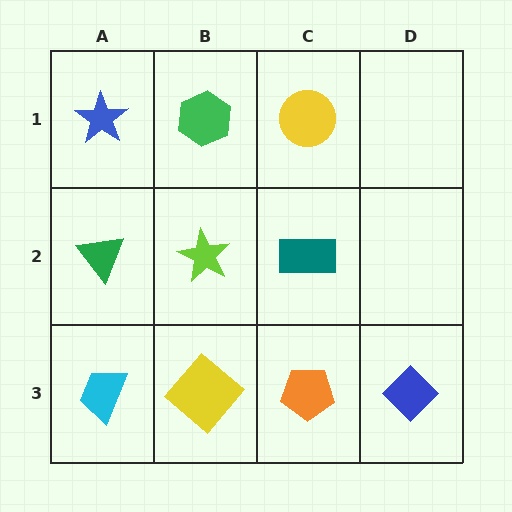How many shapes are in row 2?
3 shapes.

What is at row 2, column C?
A teal rectangle.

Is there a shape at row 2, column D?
No, that cell is empty.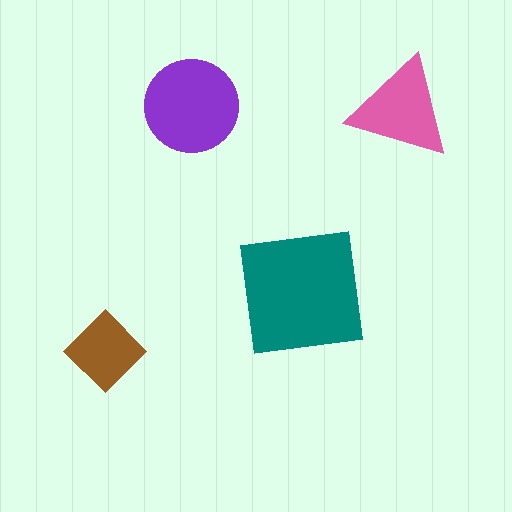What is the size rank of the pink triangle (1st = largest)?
3rd.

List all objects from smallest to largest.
The brown diamond, the pink triangle, the purple circle, the teal square.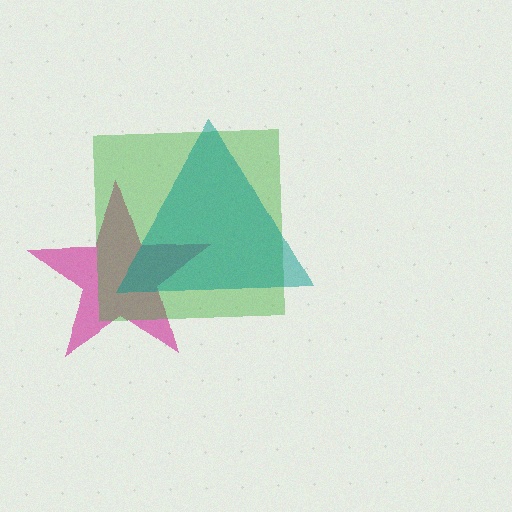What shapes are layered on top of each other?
The layered shapes are: a magenta star, a green square, a teal triangle.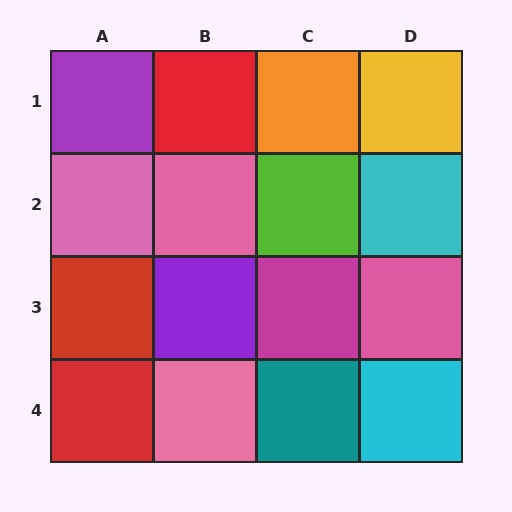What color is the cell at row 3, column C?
Magenta.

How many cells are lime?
1 cell is lime.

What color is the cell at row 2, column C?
Lime.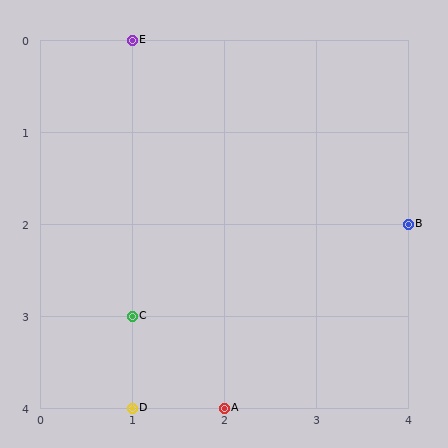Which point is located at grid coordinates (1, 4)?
Point D is at (1, 4).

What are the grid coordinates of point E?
Point E is at grid coordinates (1, 0).